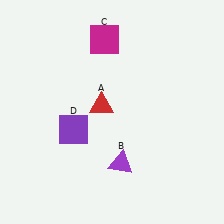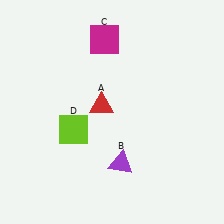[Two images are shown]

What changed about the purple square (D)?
In Image 1, D is purple. In Image 2, it changed to lime.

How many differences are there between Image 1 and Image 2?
There is 1 difference between the two images.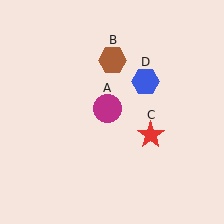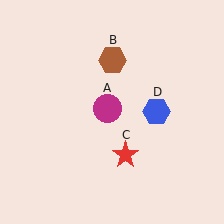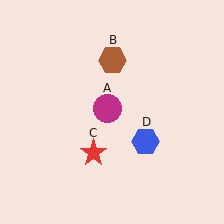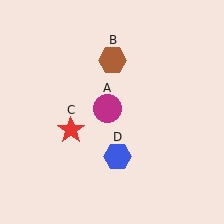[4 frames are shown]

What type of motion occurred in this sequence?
The red star (object C), blue hexagon (object D) rotated clockwise around the center of the scene.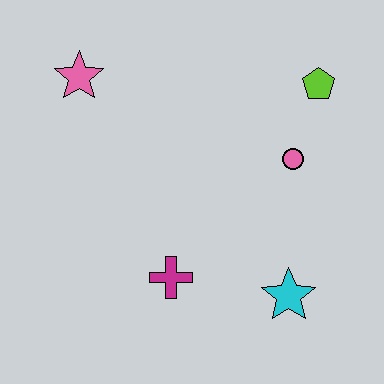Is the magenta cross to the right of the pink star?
Yes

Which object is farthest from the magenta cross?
The lime pentagon is farthest from the magenta cross.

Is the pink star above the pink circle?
Yes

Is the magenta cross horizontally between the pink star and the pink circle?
Yes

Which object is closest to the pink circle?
The lime pentagon is closest to the pink circle.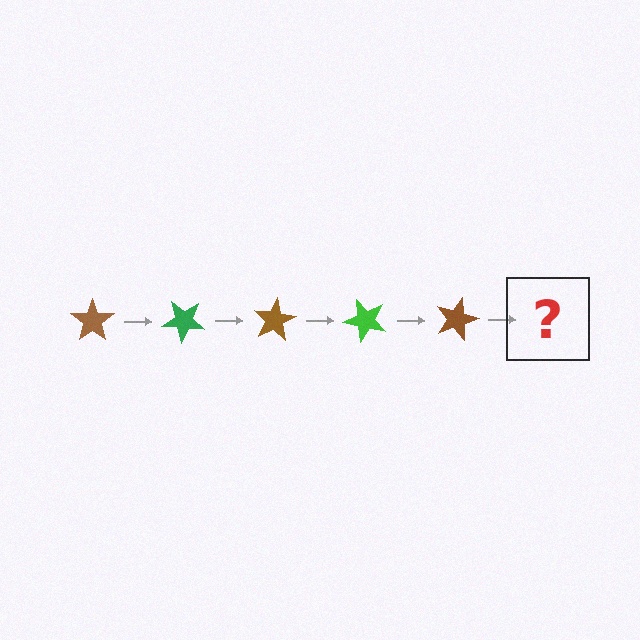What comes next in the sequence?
The next element should be a green star, rotated 200 degrees from the start.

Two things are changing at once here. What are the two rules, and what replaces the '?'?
The two rules are that it rotates 40 degrees each step and the color cycles through brown and green. The '?' should be a green star, rotated 200 degrees from the start.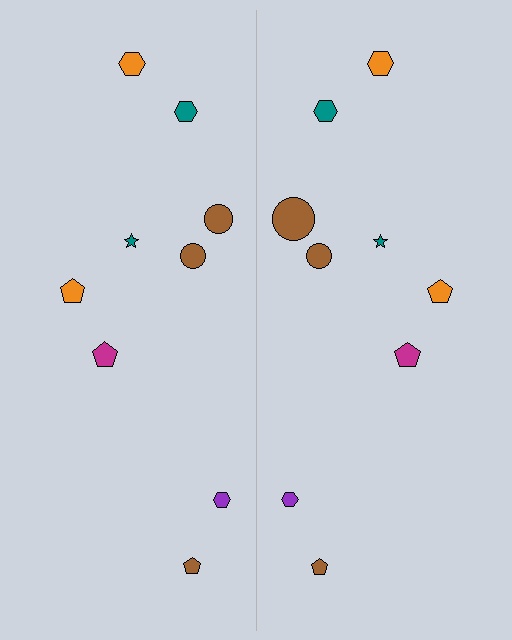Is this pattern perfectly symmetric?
No, the pattern is not perfectly symmetric. The brown circle on the right side has a different size than its mirror counterpart.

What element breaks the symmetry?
The brown circle on the right side has a different size than its mirror counterpart.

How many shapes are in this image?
There are 18 shapes in this image.